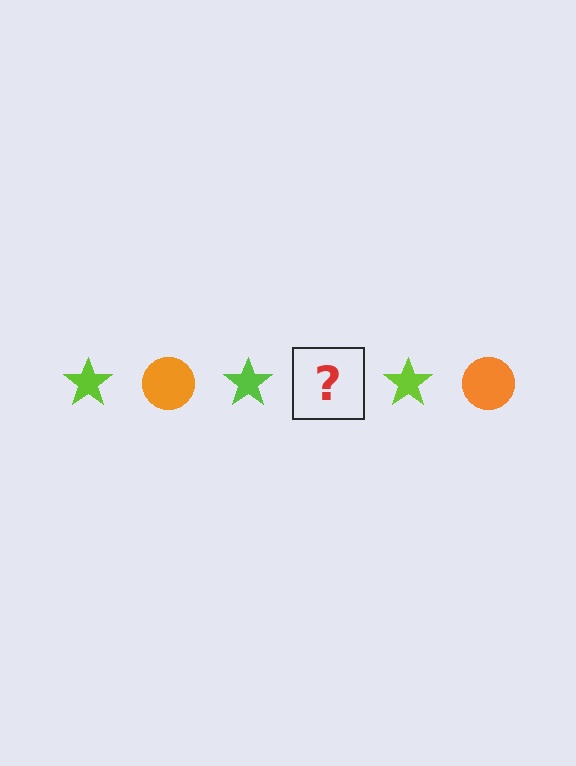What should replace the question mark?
The question mark should be replaced with an orange circle.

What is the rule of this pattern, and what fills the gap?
The rule is that the pattern alternates between lime star and orange circle. The gap should be filled with an orange circle.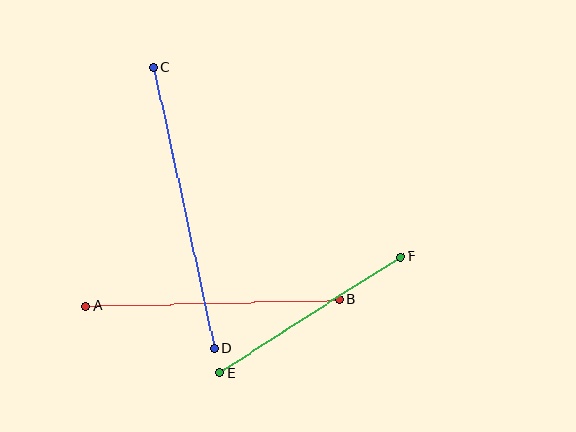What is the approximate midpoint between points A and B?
The midpoint is at approximately (213, 303) pixels.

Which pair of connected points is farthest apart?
Points C and D are farthest apart.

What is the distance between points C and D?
The distance is approximately 288 pixels.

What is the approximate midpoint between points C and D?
The midpoint is at approximately (184, 208) pixels.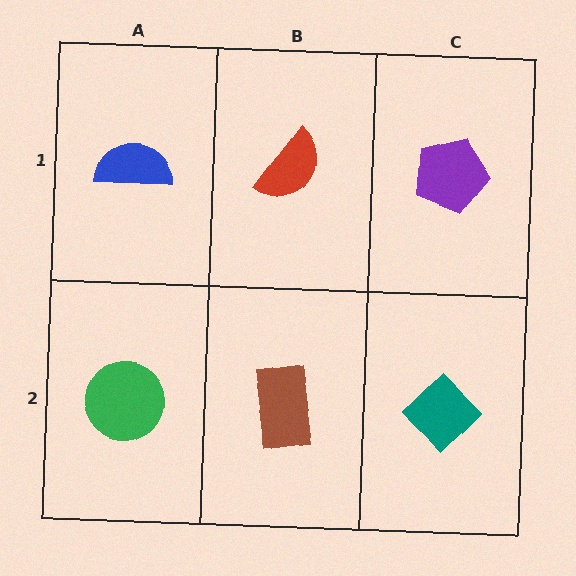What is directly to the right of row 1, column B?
A purple pentagon.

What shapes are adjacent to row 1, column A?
A green circle (row 2, column A), a red semicircle (row 1, column B).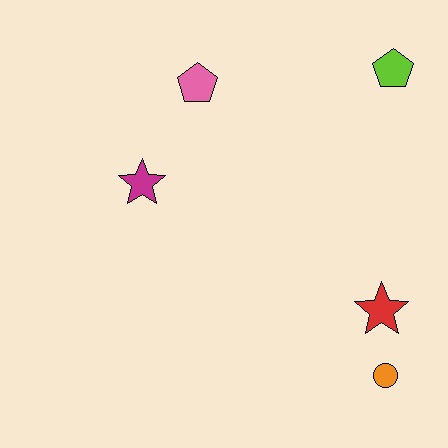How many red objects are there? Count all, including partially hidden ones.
There is 1 red object.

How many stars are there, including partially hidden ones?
There are 2 stars.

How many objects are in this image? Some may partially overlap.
There are 5 objects.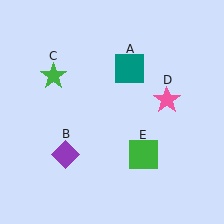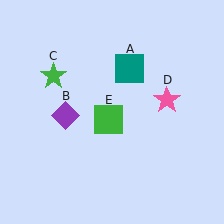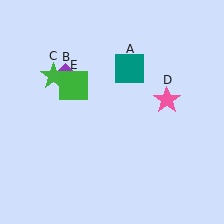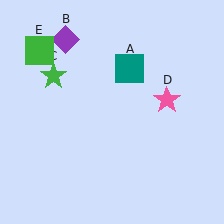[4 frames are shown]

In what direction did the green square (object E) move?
The green square (object E) moved up and to the left.